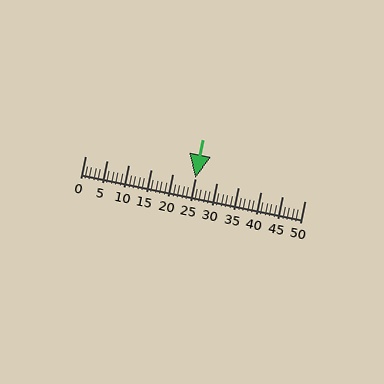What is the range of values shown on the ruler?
The ruler shows values from 0 to 50.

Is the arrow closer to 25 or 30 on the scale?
The arrow is closer to 25.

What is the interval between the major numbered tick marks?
The major tick marks are spaced 5 units apart.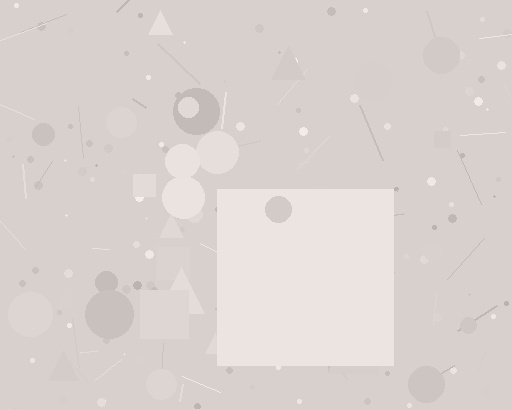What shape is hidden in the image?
A square is hidden in the image.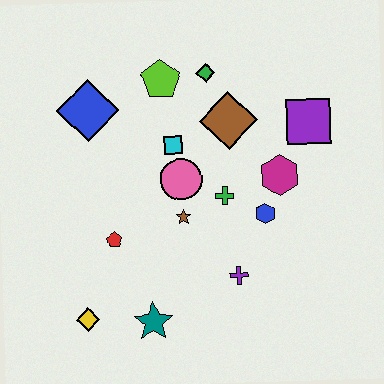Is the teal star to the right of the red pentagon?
Yes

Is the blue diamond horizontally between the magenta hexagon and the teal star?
No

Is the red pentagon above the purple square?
No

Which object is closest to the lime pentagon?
The green diamond is closest to the lime pentagon.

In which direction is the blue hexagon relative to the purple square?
The blue hexagon is below the purple square.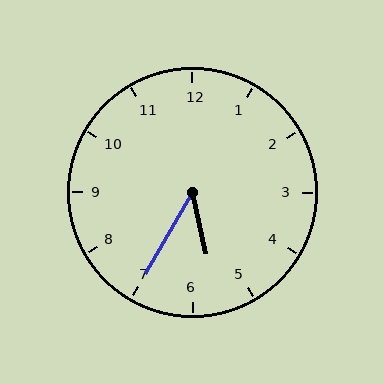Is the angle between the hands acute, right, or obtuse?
It is acute.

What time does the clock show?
5:35.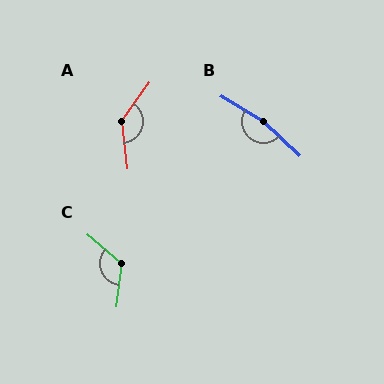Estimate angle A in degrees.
Approximately 138 degrees.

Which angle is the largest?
B, at approximately 168 degrees.